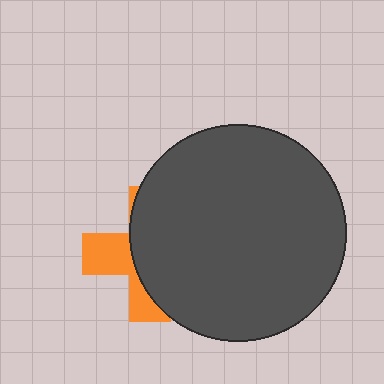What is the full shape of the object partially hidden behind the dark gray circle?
The partially hidden object is an orange cross.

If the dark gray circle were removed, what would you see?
You would see the complete orange cross.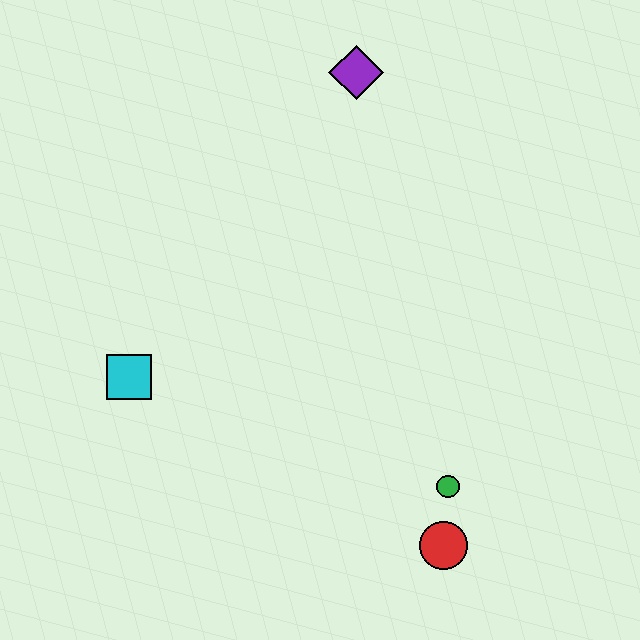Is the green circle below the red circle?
No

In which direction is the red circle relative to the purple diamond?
The red circle is below the purple diamond.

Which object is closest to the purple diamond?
The cyan square is closest to the purple diamond.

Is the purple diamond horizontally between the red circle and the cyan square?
Yes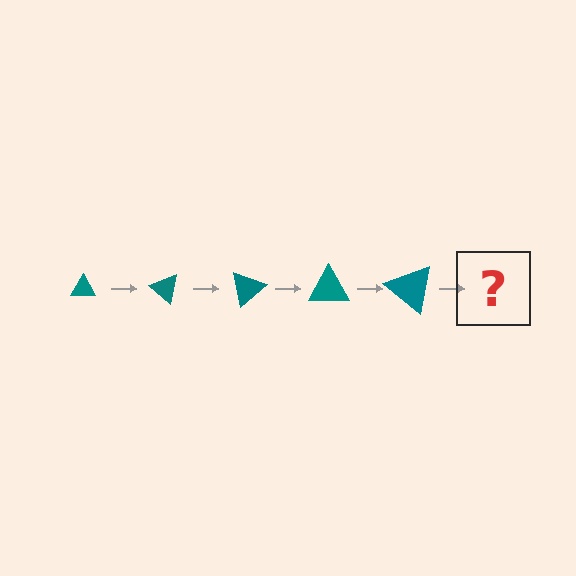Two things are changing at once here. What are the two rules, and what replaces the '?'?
The two rules are that the triangle grows larger each step and it rotates 40 degrees each step. The '?' should be a triangle, larger than the previous one and rotated 200 degrees from the start.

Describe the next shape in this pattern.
It should be a triangle, larger than the previous one and rotated 200 degrees from the start.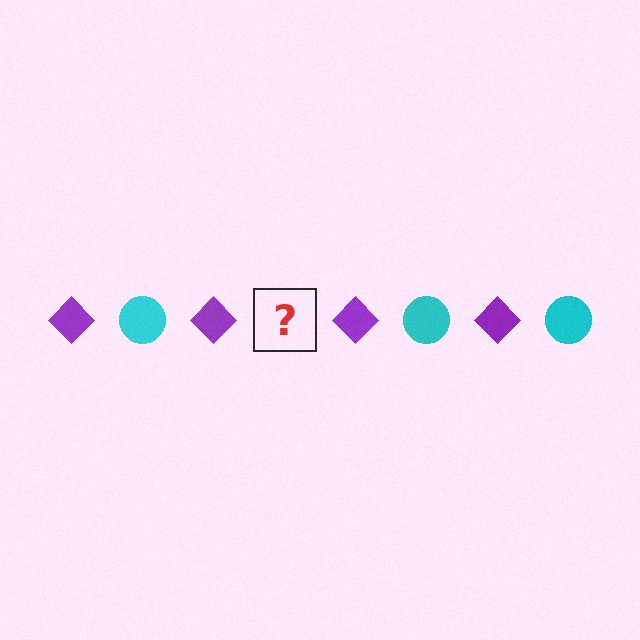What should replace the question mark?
The question mark should be replaced with a cyan circle.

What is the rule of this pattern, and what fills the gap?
The rule is that the pattern alternates between purple diamond and cyan circle. The gap should be filled with a cyan circle.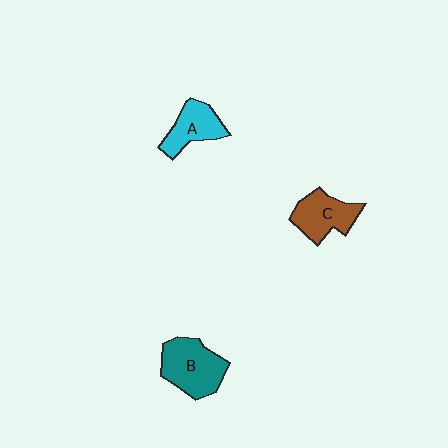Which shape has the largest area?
Shape B (teal).